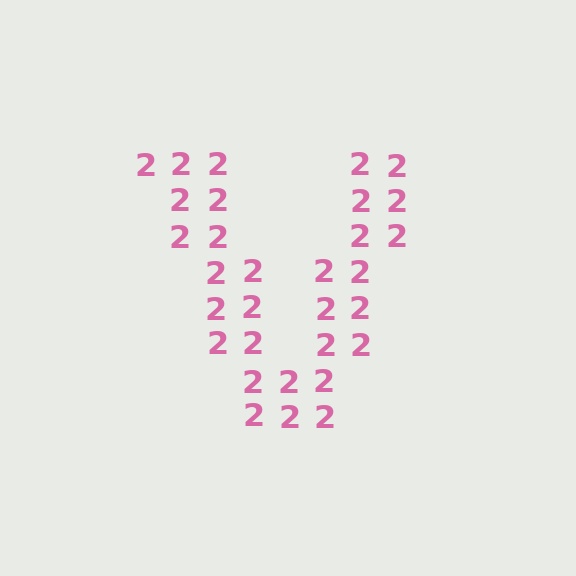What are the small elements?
The small elements are digit 2's.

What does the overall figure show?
The overall figure shows the letter V.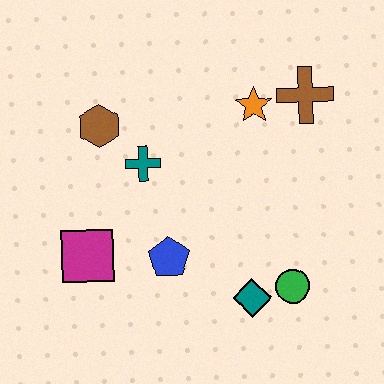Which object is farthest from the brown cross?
The magenta square is farthest from the brown cross.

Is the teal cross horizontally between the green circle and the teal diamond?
No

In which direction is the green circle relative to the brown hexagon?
The green circle is to the right of the brown hexagon.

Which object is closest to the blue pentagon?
The magenta square is closest to the blue pentagon.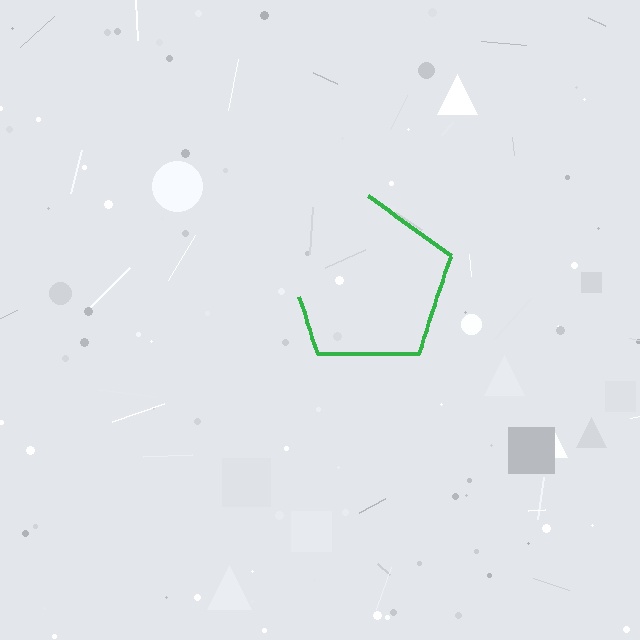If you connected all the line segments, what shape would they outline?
They would outline a pentagon.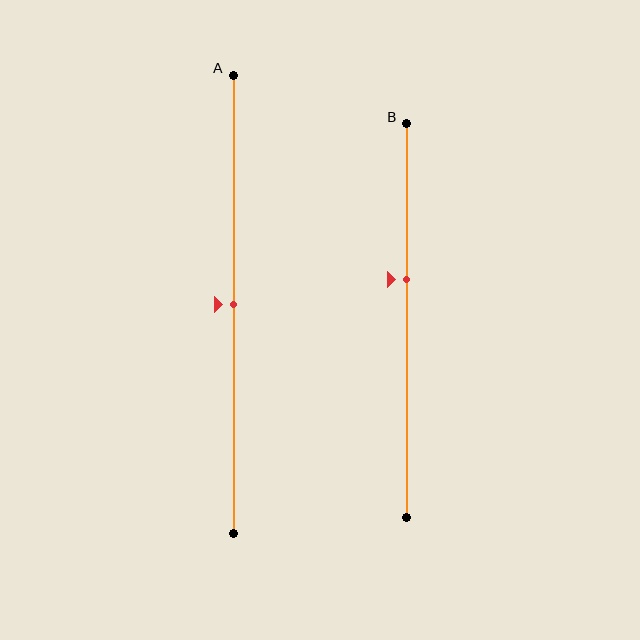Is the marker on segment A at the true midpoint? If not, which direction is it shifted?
Yes, the marker on segment A is at the true midpoint.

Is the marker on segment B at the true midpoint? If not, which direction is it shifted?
No, the marker on segment B is shifted upward by about 11% of the segment length.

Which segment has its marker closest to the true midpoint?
Segment A has its marker closest to the true midpoint.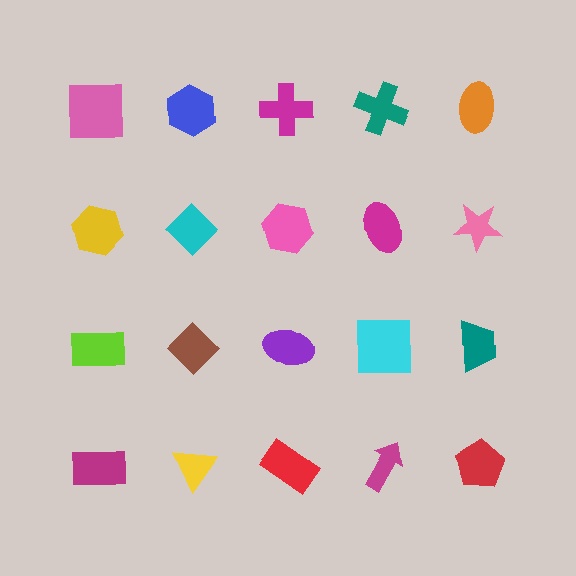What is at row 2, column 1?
A yellow hexagon.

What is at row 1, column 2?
A blue hexagon.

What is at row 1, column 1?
A pink square.